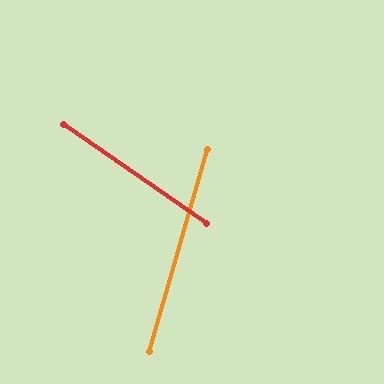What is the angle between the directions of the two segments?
Approximately 71 degrees.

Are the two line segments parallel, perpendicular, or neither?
Neither parallel nor perpendicular — they differ by about 71°.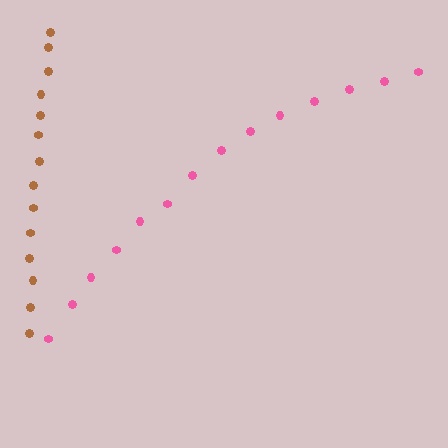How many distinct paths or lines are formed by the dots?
There are 2 distinct paths.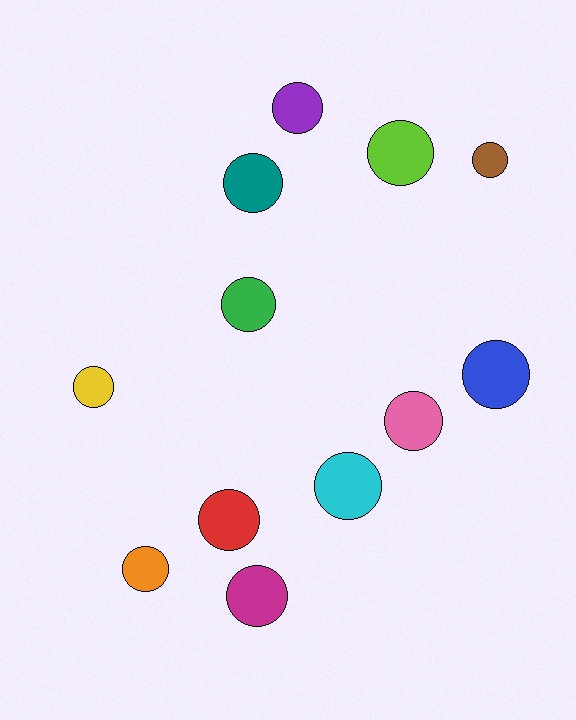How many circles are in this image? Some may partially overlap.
There are 12 circles.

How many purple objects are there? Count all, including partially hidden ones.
There is 1 purple object.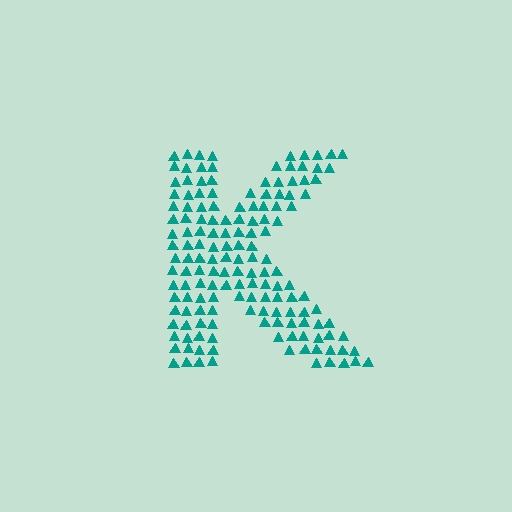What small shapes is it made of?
It is made of small triangles.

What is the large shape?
The large shape is the letter K.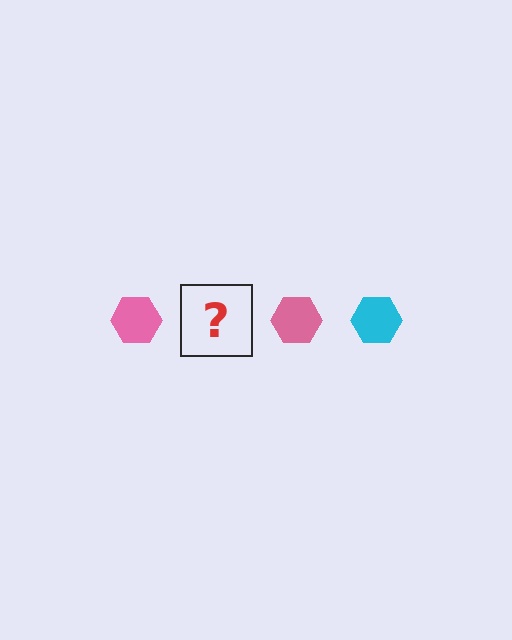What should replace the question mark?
The question mark should be replaced with a cyan hexagon.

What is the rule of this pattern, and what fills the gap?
The rule is that the pattern cycles through pink, cyan hexagons. The gap should be filled with a cyan hexagon.